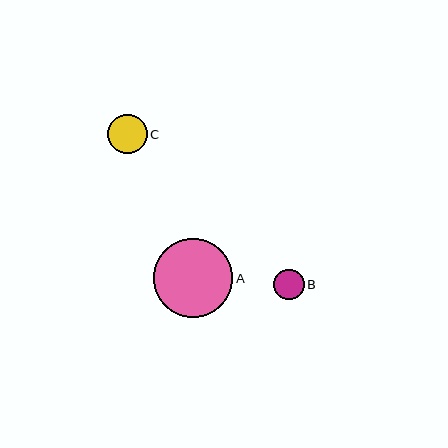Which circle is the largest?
Circle A is the largest with a size of approximately 79 pixels.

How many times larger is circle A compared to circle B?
Circle A is approximately 2.6 times the size of circle B.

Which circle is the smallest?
Circle B is the smallest with a size of approximately 31 pixels.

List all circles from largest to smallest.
From largest to smallest: A, C, B.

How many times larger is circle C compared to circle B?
Circle C is approximately 1.3 times the size of circle B.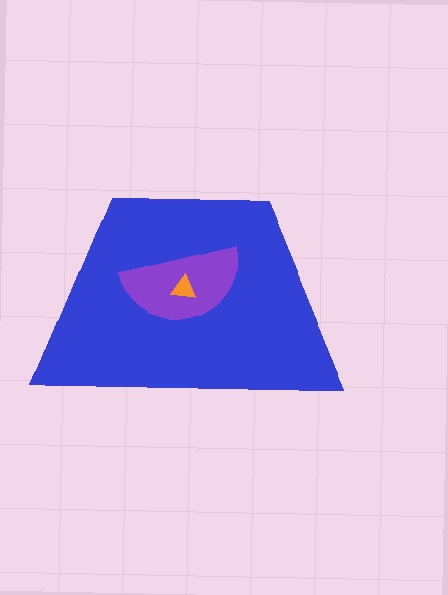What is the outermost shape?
The blue trapezoid.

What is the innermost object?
The orange triangle.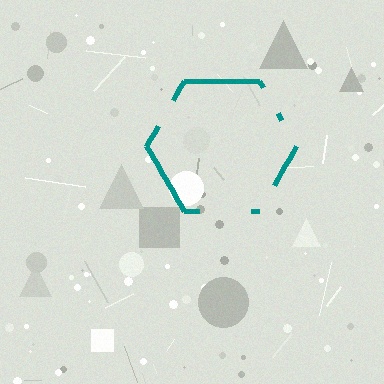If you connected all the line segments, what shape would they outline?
They would outline a hexagon.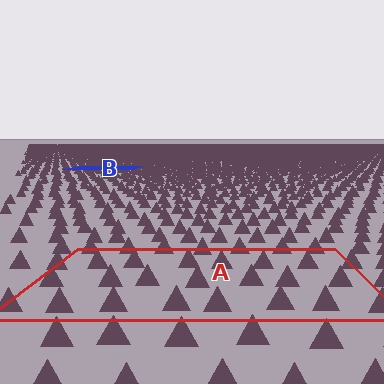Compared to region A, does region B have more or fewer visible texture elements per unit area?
Region B has more texture elements per unit area — they are packed more densely because it is farther away.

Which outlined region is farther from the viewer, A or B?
Region B is farther from the viewer — the texture elements inside it appear smaller and more densely packed.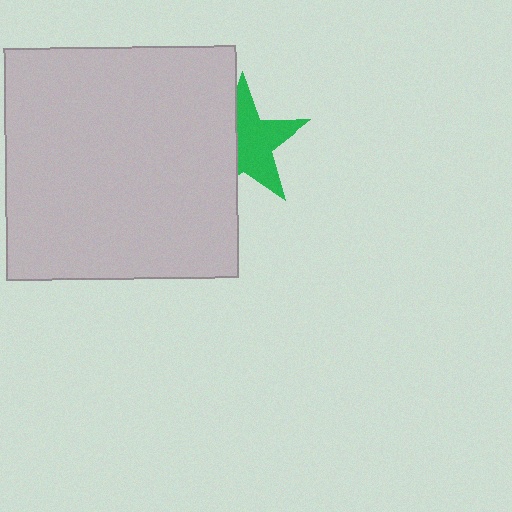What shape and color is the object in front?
The object in front is a light gray square.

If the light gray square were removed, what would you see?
You would see the complete green star.